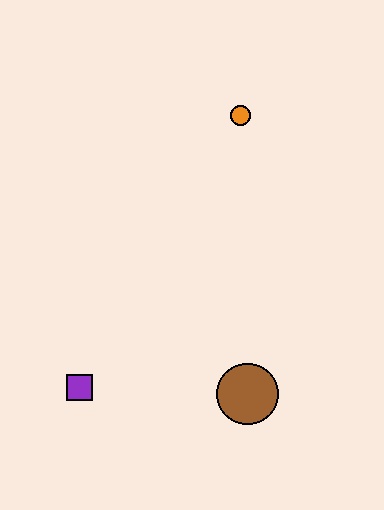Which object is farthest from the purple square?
The orange circle is farthest from the purple square.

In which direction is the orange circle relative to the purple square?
The orange circle is above the purple square.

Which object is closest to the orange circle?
The brown circle is closest to the orange circle.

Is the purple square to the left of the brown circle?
Yes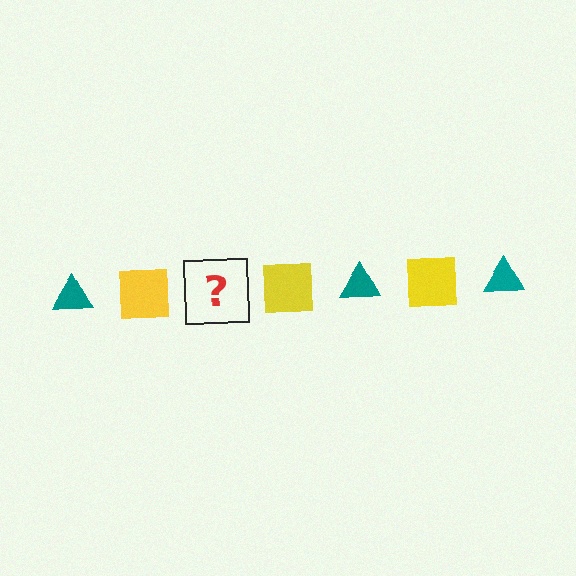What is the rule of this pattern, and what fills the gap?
The rule is that the pattern alternates between teal triangle and yellow square. The gap should be filled with a teal triangle.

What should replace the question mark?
The question mark should be replaced with a teal triangle.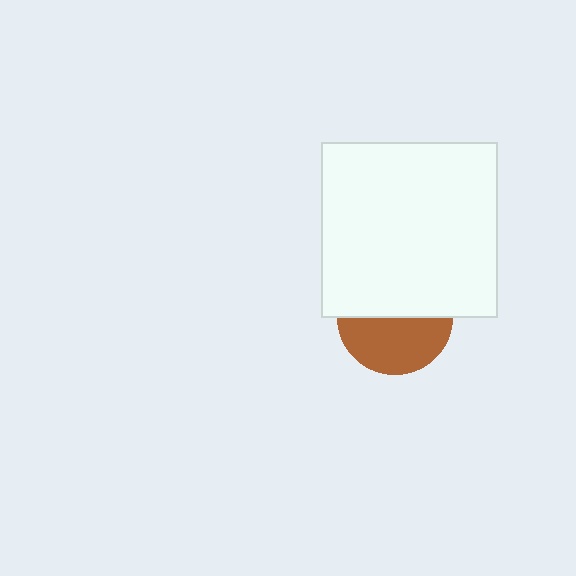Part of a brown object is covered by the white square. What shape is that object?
It is a circle.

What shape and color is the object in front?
The object in front is a white square.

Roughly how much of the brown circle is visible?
About half of it is visible (roughly 50%).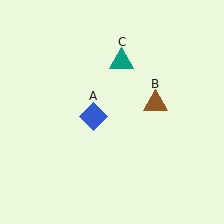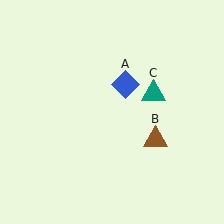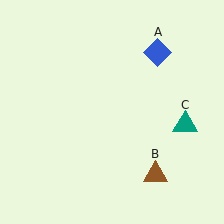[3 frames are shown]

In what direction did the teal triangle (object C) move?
The teal triangle (object C) moved down and to the right.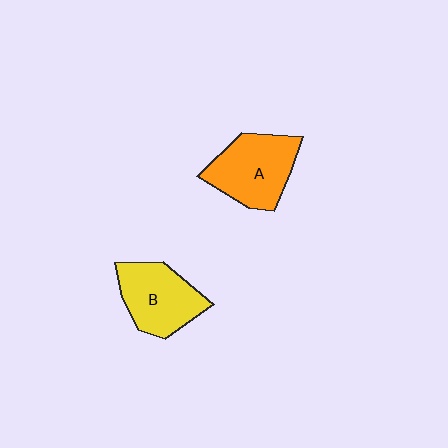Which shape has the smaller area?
Shape B (yellow).